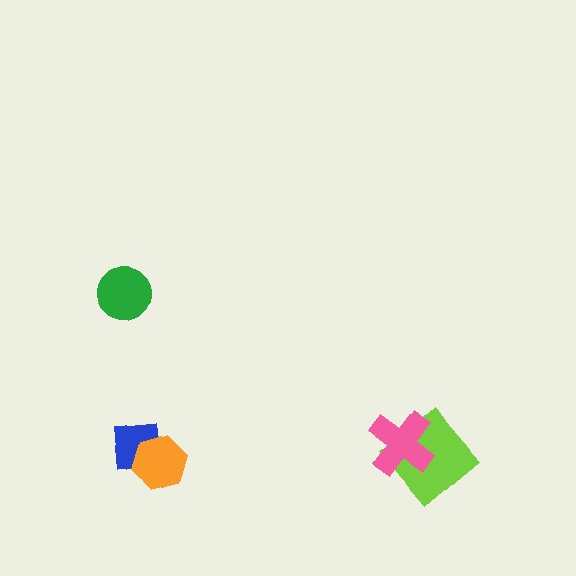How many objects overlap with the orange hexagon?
1 object overlaps with the orange hexagon.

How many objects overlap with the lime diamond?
1 object overlaps with the lime diamond.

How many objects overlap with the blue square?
1 object overlaps with the blue square.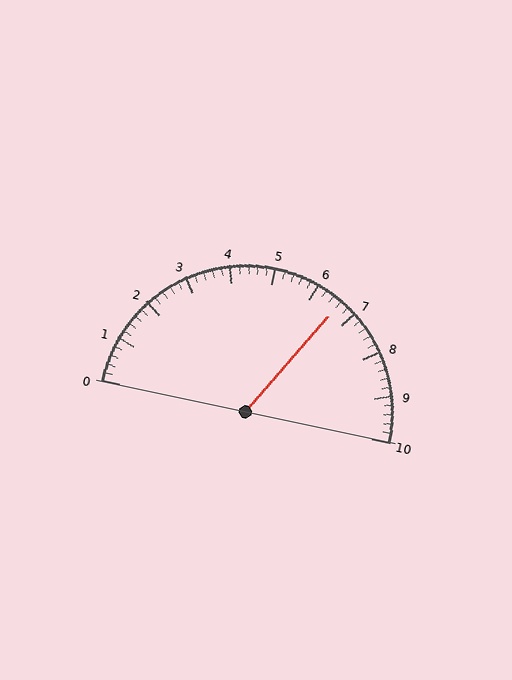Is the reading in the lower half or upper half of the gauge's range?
The reading is in the upper half of the range (0 to 10).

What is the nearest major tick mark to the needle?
The nearest major tick mark is 7.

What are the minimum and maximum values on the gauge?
The gauge ranges from 0 to 10.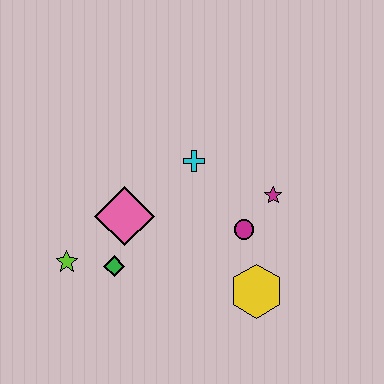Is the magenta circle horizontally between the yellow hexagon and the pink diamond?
Yes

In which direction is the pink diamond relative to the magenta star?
The pink diamond is to the left of the magenta star.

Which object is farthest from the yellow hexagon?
The lime star is farthest from the yellow hexagon.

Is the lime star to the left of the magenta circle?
Yes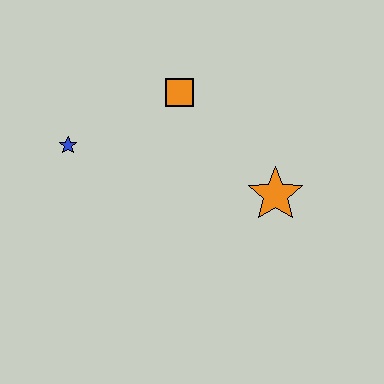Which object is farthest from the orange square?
The orange star is farthest from the orange square.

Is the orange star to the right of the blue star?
Yes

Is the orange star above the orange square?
No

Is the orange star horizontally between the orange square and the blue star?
No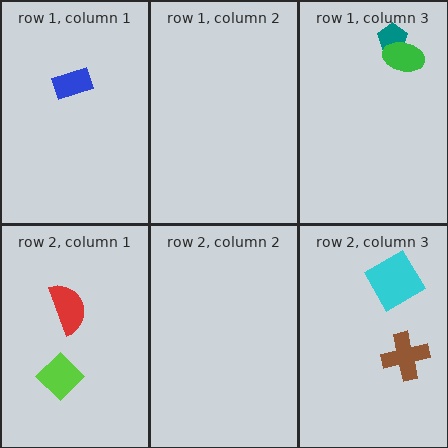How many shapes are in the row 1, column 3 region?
2.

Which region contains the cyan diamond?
The row 2, column 3 region.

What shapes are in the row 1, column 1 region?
The blue rectangle.